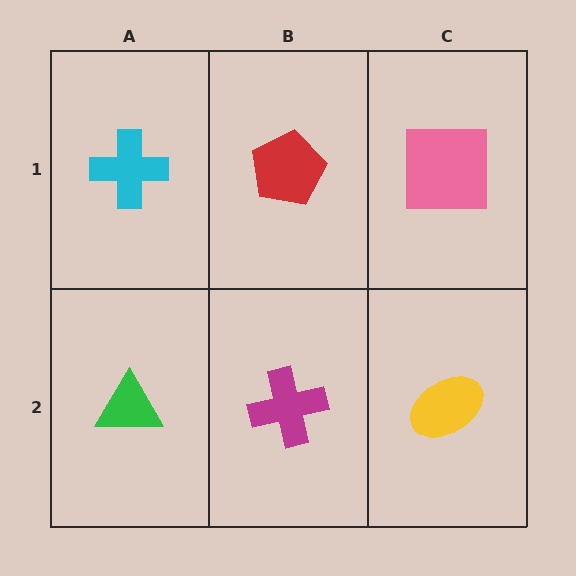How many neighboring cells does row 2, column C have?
2.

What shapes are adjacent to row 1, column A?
A green triangle (row 2, column A), a red pentagon (row 1, column B).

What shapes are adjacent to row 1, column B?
A magenta cross (row 2, column B), a cyan cross (row 1, column A), a pink square (row 1, column C).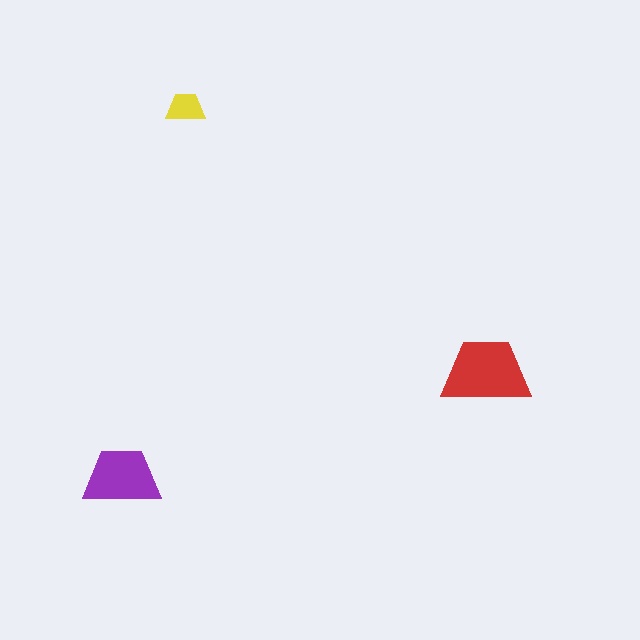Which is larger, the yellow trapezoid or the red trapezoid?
The red one.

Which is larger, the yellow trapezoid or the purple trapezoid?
The purple one.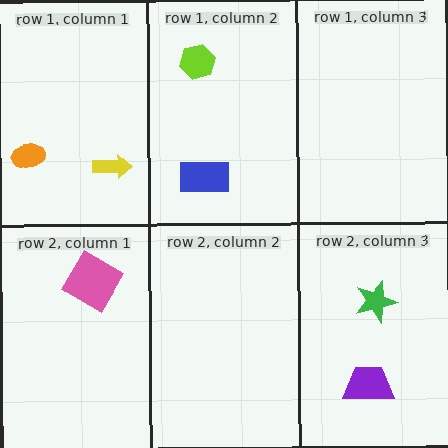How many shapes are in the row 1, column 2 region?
2.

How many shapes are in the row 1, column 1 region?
2.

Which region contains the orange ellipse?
The row 1, column 1 region.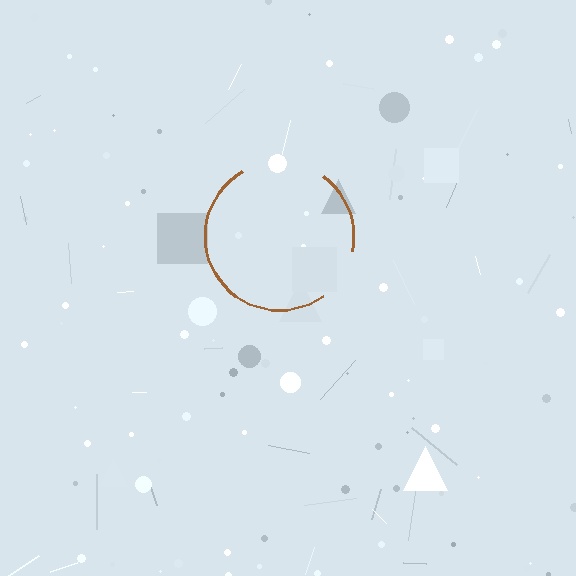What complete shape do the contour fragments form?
The contour fragments form a circle.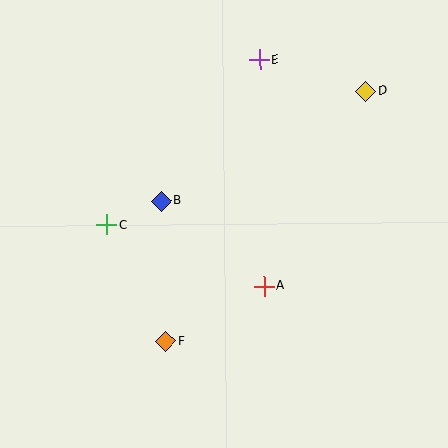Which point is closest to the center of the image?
Point B at (161, 201) is closest to the center.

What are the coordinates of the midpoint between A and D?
The midpoint between A and D is at (315, 188).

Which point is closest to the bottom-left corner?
Point F is closest to the bottom-left corner.